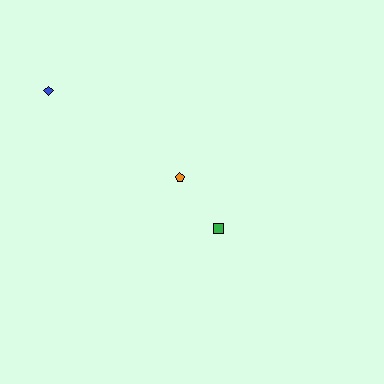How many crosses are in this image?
There are no crosses.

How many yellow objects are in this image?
There are no yellow objects.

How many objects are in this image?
There are 3 objects.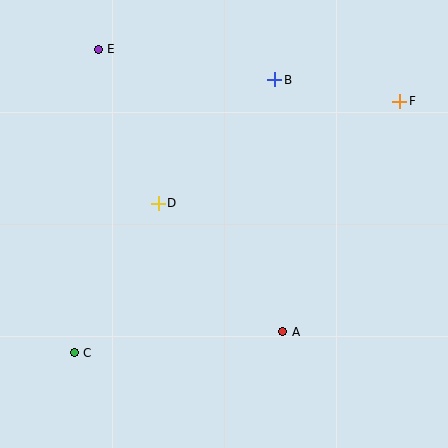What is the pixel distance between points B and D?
The distance between B and D is 170 pixels.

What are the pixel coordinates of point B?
Point B is at (275, 80).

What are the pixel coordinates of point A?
Point A is at (283, 332).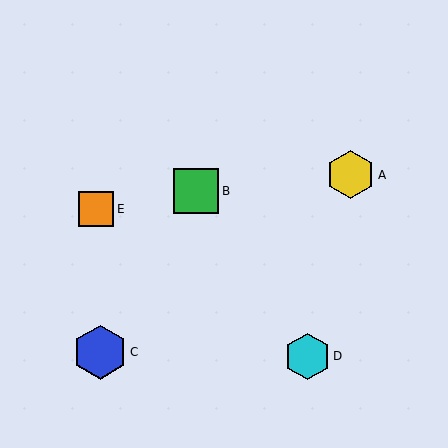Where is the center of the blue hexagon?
The center of the blue hexagon is at (100, 352).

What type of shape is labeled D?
Shape D is a cyan hexagon.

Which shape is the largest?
The blue hexagon (labeled C) is the largest.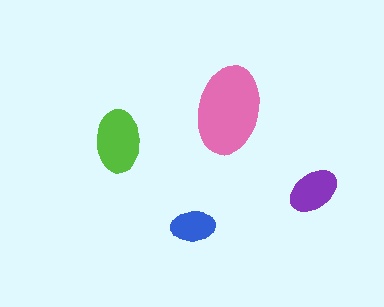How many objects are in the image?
There are 4 objects in the image.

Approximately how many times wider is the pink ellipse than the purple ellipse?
About 1.5 times wider.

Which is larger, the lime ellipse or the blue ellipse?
The lime one.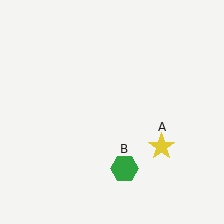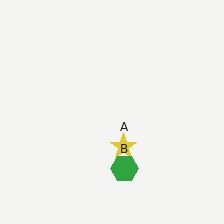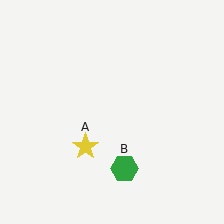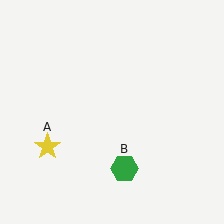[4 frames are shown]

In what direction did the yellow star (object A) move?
The yellow star (object A) moved left.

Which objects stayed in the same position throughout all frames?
Green hexagon (object B) remained stationary.